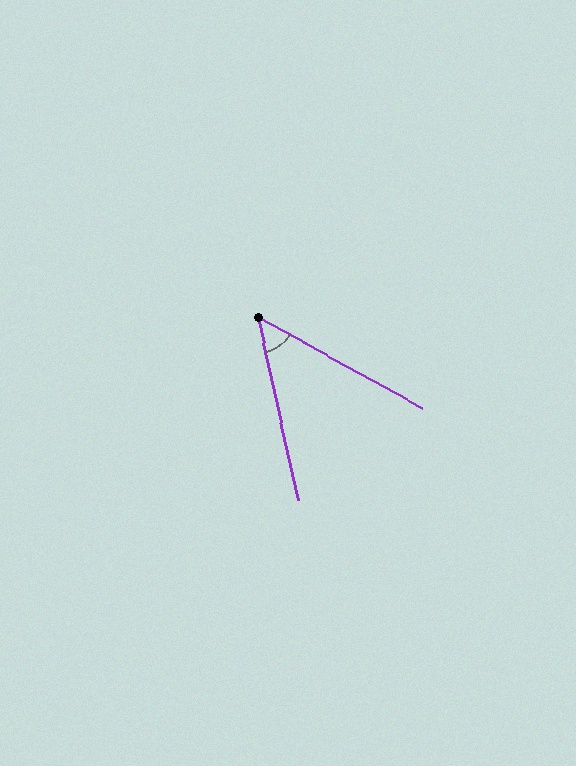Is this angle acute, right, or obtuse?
It is acute.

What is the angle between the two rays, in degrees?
Approximately 49 degrees.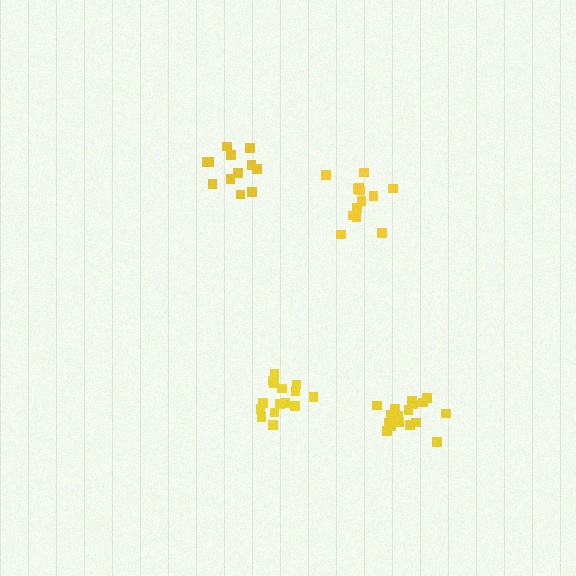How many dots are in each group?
Group 1: 13 dots, Group 2: 17 dots, Group 3: 15 dots, Group 4: 13 dots (58 total).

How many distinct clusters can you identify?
There are 4 distinct clusters.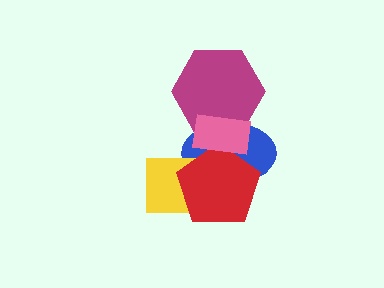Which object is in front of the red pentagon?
The pink rectangle is in front of the red pentagon.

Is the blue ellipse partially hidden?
Yes, it is partially covered by another shape.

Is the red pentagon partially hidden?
Yes, it is partially covered by another shape.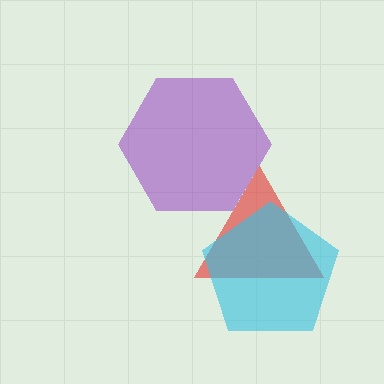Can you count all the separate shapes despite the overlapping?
Yes, there are 3 separate shapes.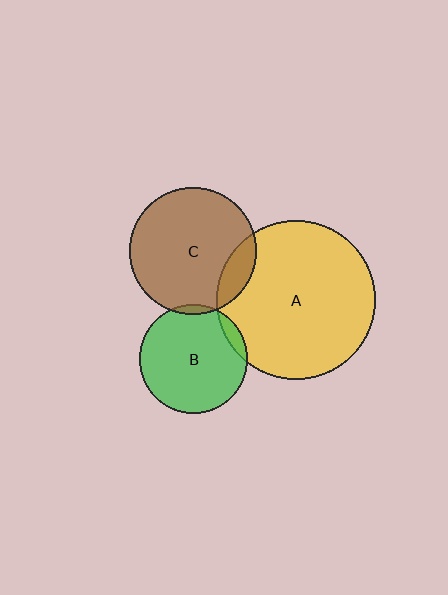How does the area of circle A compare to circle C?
Approximately 1.6 times.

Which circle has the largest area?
Circle A (yellow).